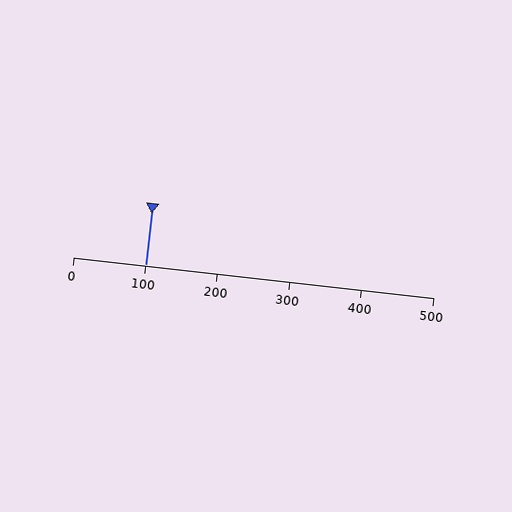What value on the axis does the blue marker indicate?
The marker indicates approximately 100.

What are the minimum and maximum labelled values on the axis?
The axis runs from 0 to 500.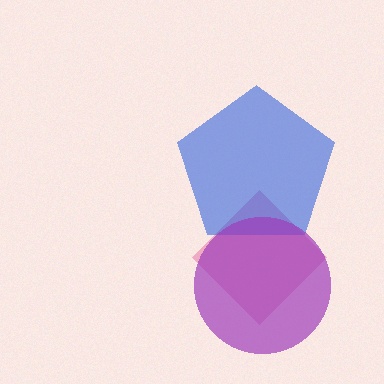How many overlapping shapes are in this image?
There are 3 overlapping shapes in the image.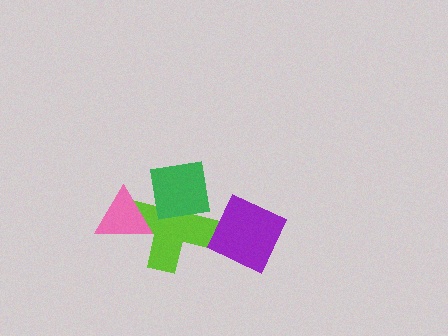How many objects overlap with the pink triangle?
2 objects overlap with the pink triangle.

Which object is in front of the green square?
The pink triangle is in front of the green square.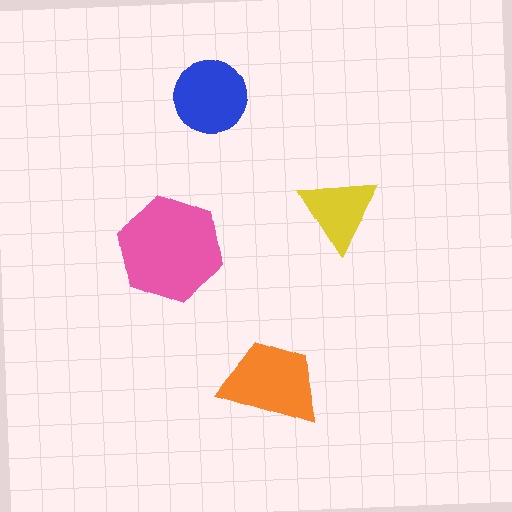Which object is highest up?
The blue circle is topmost.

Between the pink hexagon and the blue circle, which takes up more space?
The pink hexagon.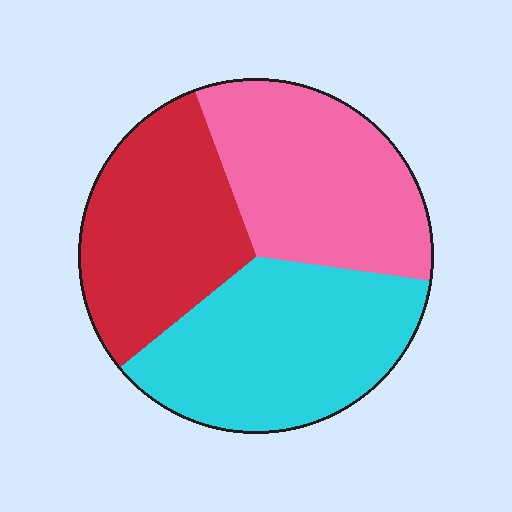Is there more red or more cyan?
Cyan.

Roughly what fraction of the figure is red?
Red takes up between a quarter and a half of the figure.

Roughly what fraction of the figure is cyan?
Cyan covers roughly 35% of the figure.